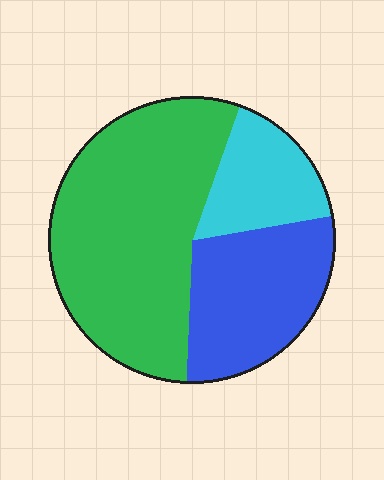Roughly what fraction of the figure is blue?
Blue takes up about one quarter (1/4) of the figure.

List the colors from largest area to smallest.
From largest to smallest: green, blue, cyan.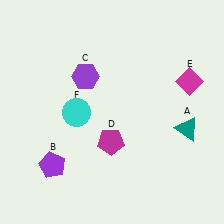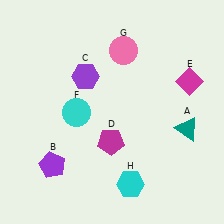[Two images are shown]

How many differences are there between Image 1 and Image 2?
There are 2 differences between the two images.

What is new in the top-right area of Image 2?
A pink circle (G) was added in the top-right area of Image 2.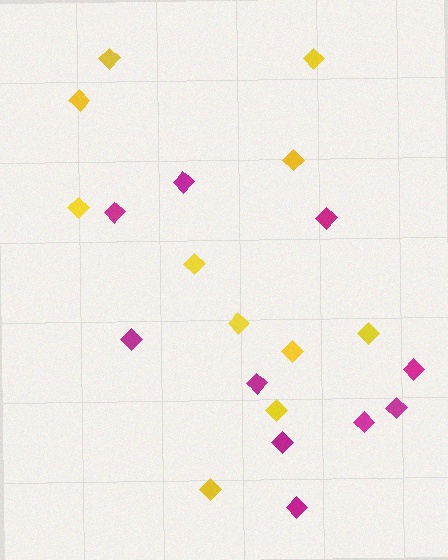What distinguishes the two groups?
There are 2 groups: one group of yellow diamonds (11) and one group of magenta diamonds (10).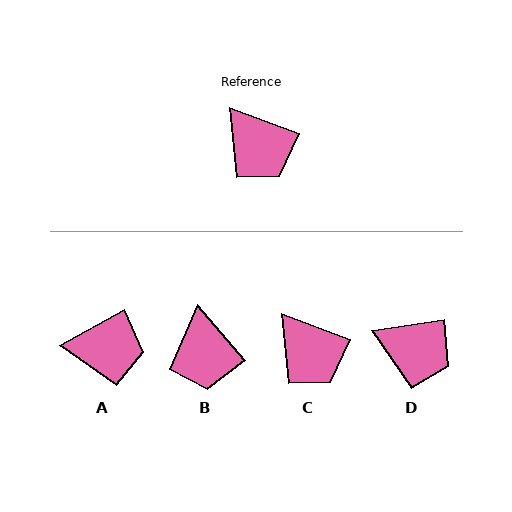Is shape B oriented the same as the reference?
No, it is off by about 29 degrees.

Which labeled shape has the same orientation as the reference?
C.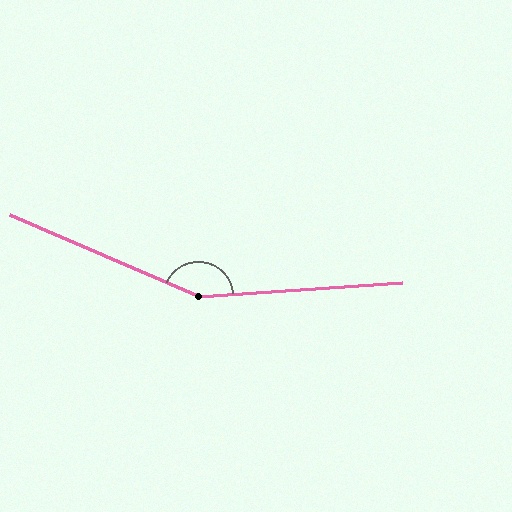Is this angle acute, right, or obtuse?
It is obtuse.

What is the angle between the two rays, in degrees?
Approximately 153 degrees.